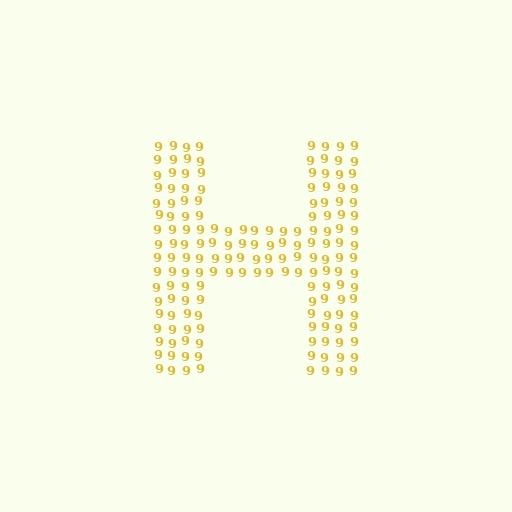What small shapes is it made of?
It is made of small digit 9's.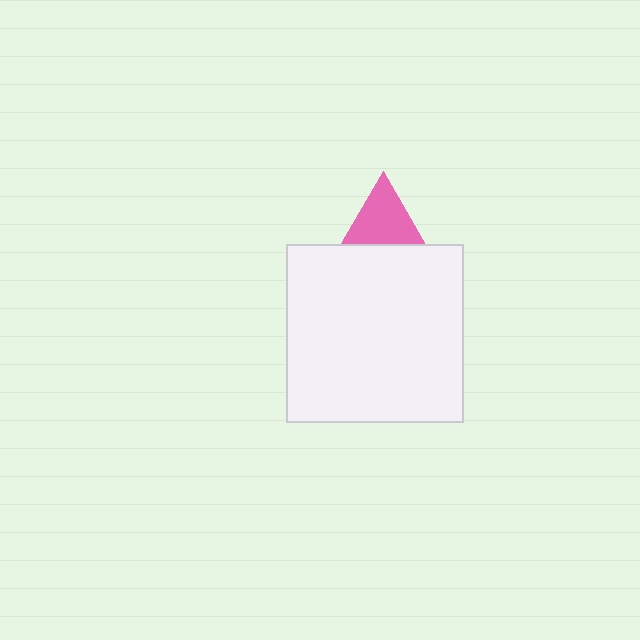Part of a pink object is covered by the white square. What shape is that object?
It is a triangle.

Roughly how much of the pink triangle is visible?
About half of it is visible (roughly 50%).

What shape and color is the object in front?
The object in front is a white square.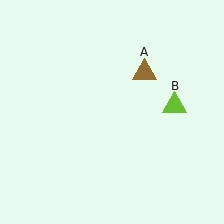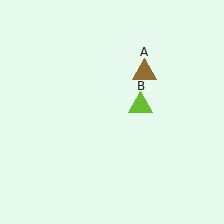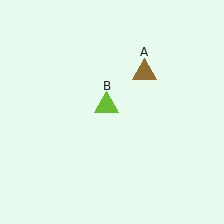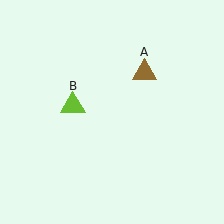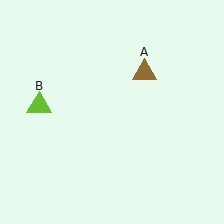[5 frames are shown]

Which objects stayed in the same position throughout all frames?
Brown triangle (object A) remained stationary.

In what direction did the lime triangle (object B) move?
The lime triangle (object B) moved left.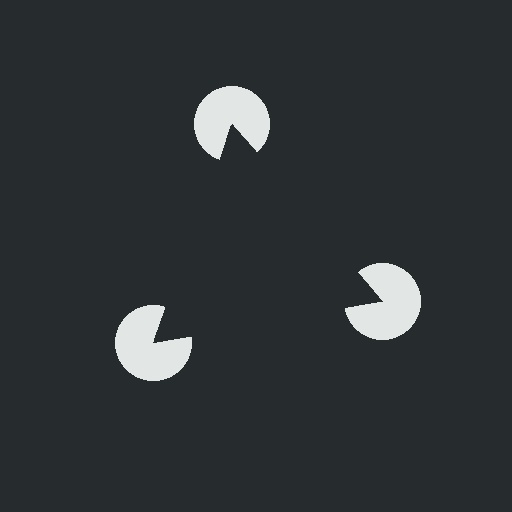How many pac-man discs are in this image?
There are 3 — one at each vertex of the illusory triangle.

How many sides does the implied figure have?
3 sides.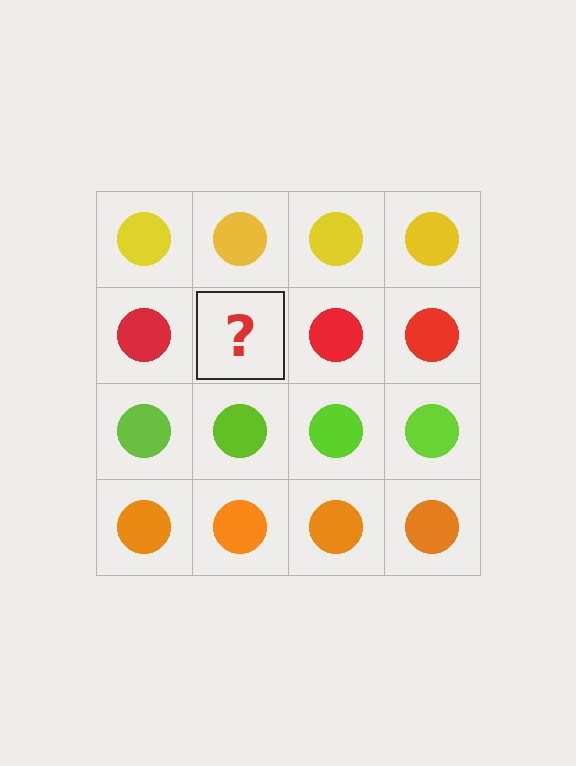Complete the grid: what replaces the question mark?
The question mark should be replaced with a red circle.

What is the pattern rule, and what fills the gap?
The rule is that each row has a consistent color. The gap should be filled with a red circle.